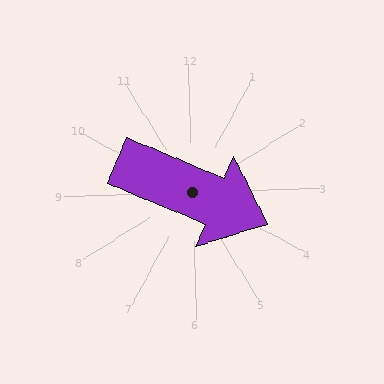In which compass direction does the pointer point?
Southeast.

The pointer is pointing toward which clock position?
Roughly 4 o'clock.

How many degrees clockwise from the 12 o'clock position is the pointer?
Approximately 115 degrees.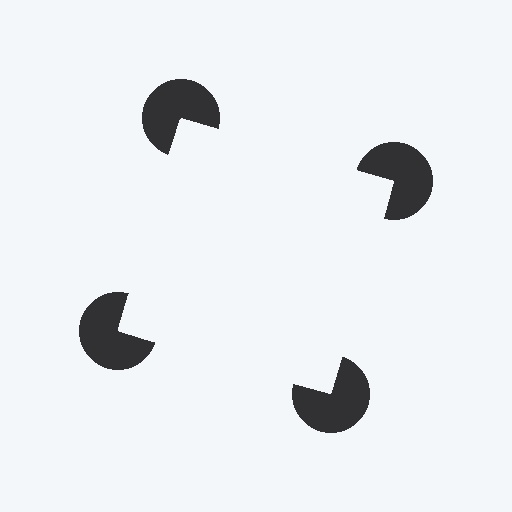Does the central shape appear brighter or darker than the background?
It typically appears slightly brighter than the background, even though no actual brightness change is drawn.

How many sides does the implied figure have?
4 sides.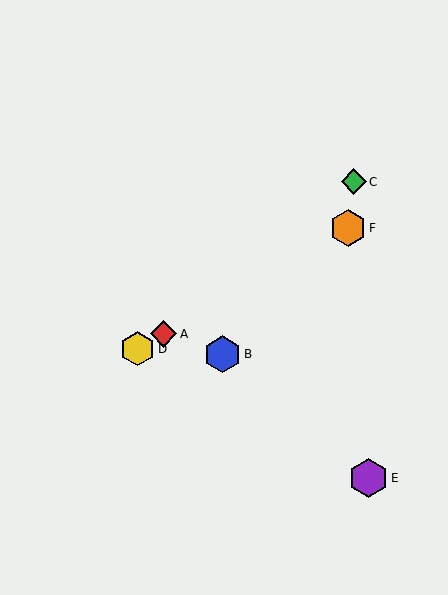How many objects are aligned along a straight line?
3 objects (A, D, F) are aligned along a straight line.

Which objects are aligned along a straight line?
Objects A, D, F are aligned along a straight line.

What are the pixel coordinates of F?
Object F is at (348, 228).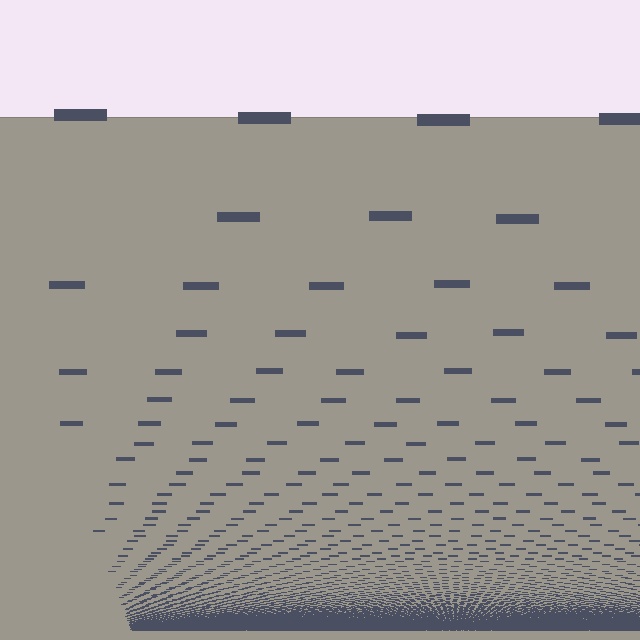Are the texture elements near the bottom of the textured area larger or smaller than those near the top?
Smaller. The gradient is inverted — elements near the bottom are smaller and denser.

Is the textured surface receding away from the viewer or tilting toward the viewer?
The surface appears to tilt toward the viewer. Texture elements get larger and sparser toward the top.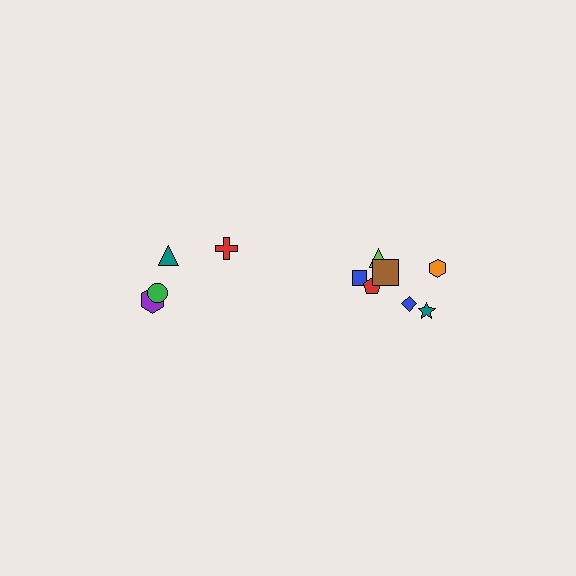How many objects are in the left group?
There are 4 objects.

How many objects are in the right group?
There are 7 objects.